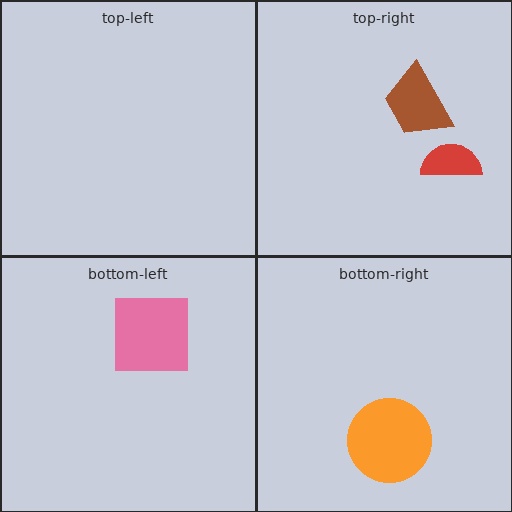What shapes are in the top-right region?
The red semicircle, the brown trapezoid.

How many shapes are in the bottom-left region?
1.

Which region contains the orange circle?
The bottom-right region.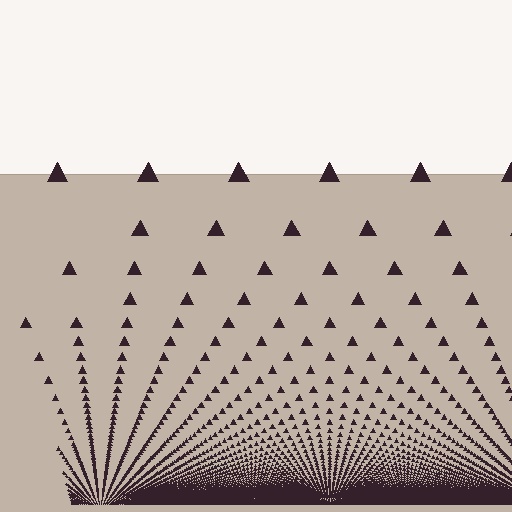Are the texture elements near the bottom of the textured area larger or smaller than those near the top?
Smaller. The gradient is inverted — elements near the bottom are smaller and denser.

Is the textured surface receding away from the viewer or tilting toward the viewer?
The surface appears to tilt toward the viewer. Texture elements get larger and sparser toward the top.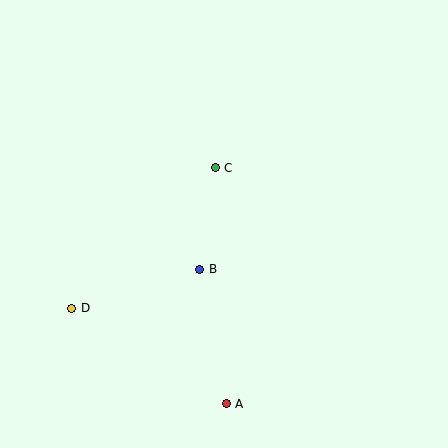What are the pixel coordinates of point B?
Point B is at (200, 269).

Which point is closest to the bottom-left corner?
Point D is closest to the bottom-left corner.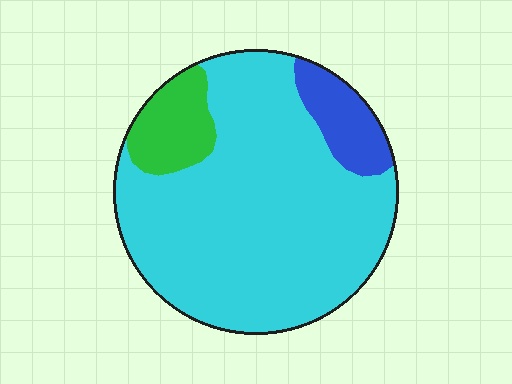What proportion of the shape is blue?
Blue covers 10% of the shape.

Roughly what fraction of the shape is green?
Green covers around 10% of the shape.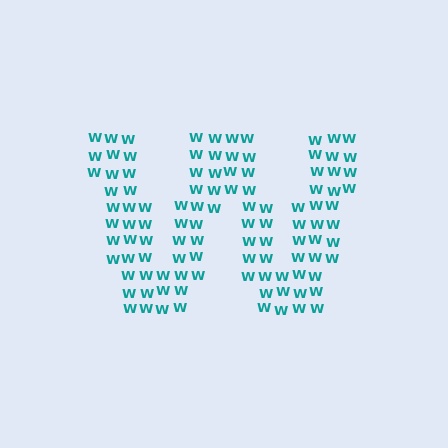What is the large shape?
The large shape is the letter W.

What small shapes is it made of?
It is made of small letter W's.